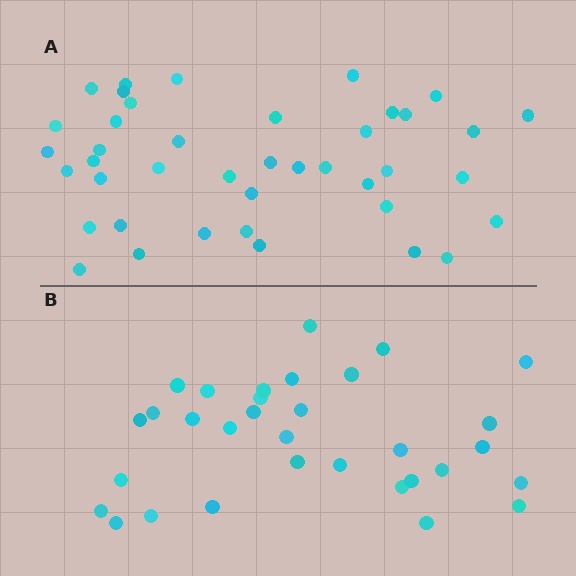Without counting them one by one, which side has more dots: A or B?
Region A (the top region) has more dots.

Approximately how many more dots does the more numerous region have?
Region A has roughly 8 or so more dots than region B.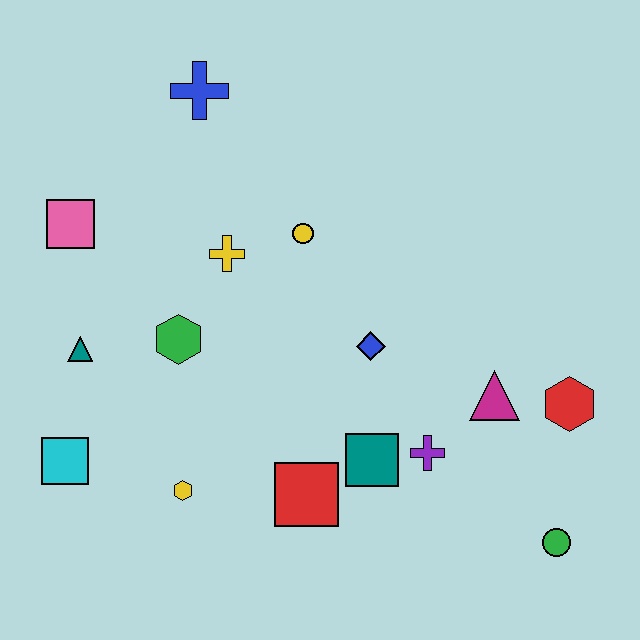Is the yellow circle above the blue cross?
No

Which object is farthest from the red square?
The blue cross is farthest from the red square.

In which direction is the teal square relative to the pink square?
The teal square is to the right of the pink square.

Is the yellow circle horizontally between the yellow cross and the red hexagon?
Yes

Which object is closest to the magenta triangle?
The red hexagon is closest to the magenta triangle.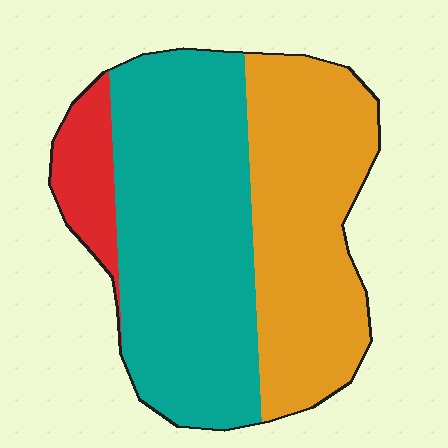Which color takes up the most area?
Teal, at roughly 50%.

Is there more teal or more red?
Teal.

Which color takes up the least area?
Red, at roughly 10%.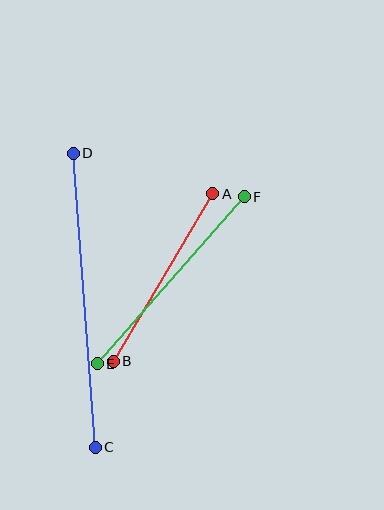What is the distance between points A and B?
The distance is approximately 195 pixels.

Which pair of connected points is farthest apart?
Points C and D are farthest apart.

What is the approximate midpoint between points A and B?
The midpoint is at approximately (163, 277) pixels.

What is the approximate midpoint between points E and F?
The midpoint is at approximately (171, 280) pixels.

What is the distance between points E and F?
The distance is approximately 223 pixels.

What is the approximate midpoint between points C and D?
The midpoint is at approximately (84, 300) pixels.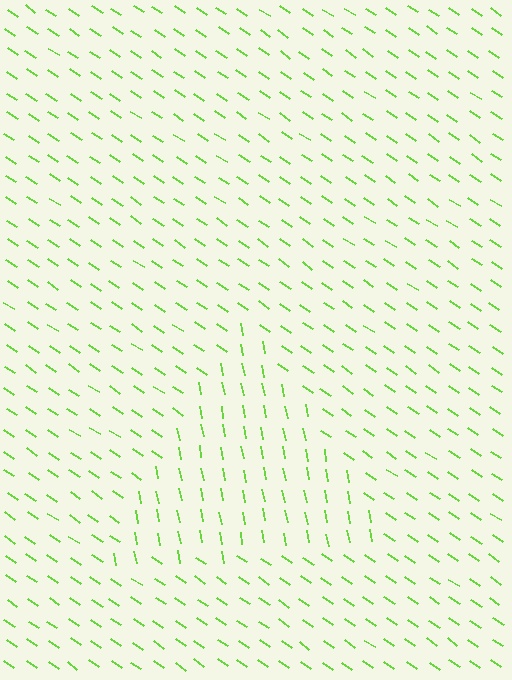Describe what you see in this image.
The image is filled with small lime line segments. A triangle region in the image has lines oriented differently from the surrounding lines, creating a visible texture boundary.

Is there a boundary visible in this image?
Yes, there is a texture boundary formed by a change in line orientation.